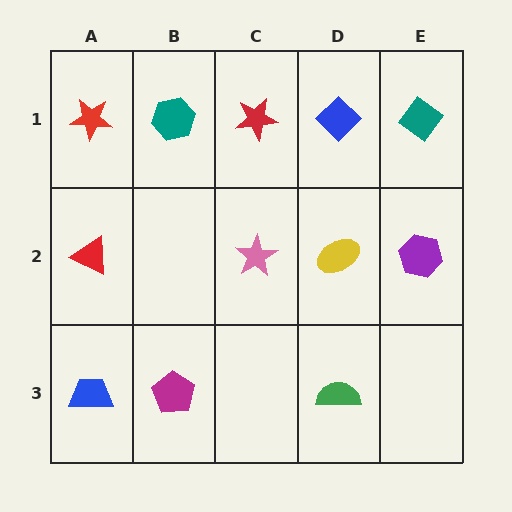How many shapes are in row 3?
3 shapes.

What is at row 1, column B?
A teal hexagon.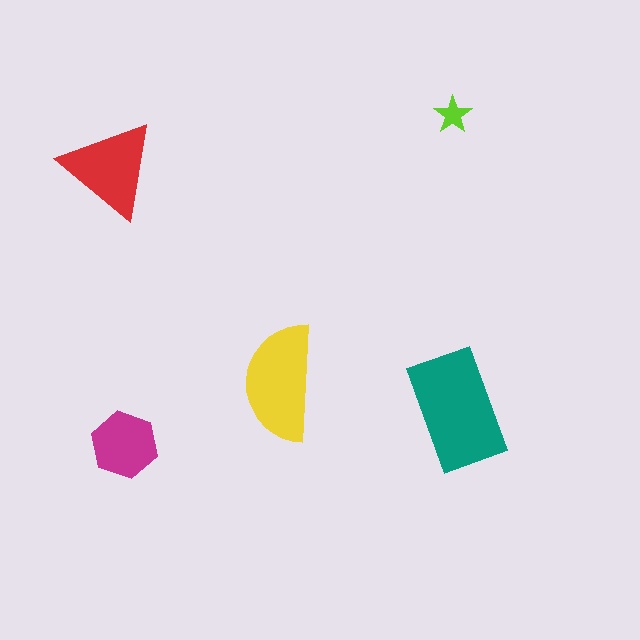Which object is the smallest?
The lime star.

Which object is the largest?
The teal rectangle.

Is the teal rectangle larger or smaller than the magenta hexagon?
Larger.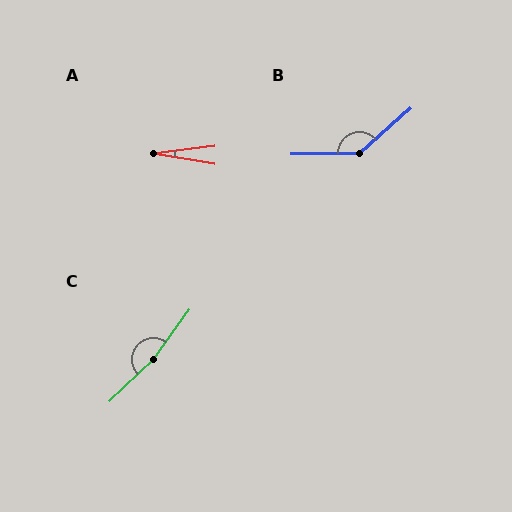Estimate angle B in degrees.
Approximately 139 degrees.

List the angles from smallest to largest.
A (17°), B (139°), C (169°).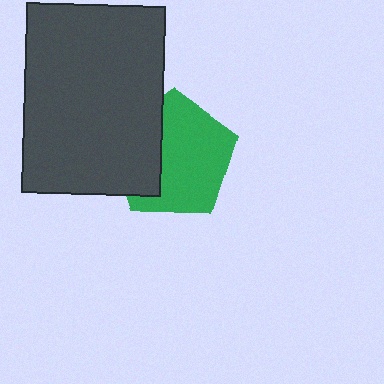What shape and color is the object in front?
The object in front is a dark gray rectangle.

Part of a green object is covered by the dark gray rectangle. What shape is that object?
It is a pentagon.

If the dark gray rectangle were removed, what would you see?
You would see the complete green pentagon.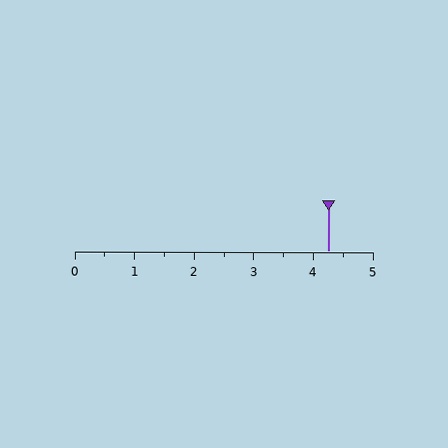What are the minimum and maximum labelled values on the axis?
The axis runs from 0 to 5.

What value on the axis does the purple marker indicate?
The marker indicates approximately 4.2.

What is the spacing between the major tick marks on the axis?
The major ticks are spaced 1 apart.